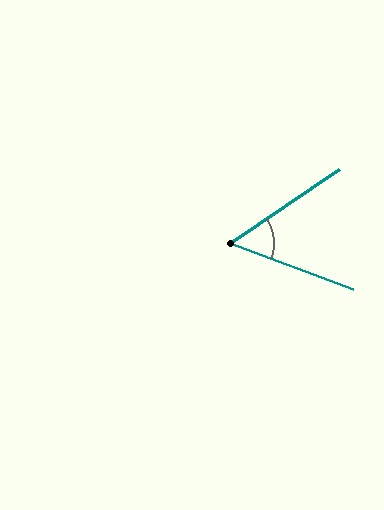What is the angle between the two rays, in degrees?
Approximately 55 degrees.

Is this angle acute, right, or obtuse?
It is acute.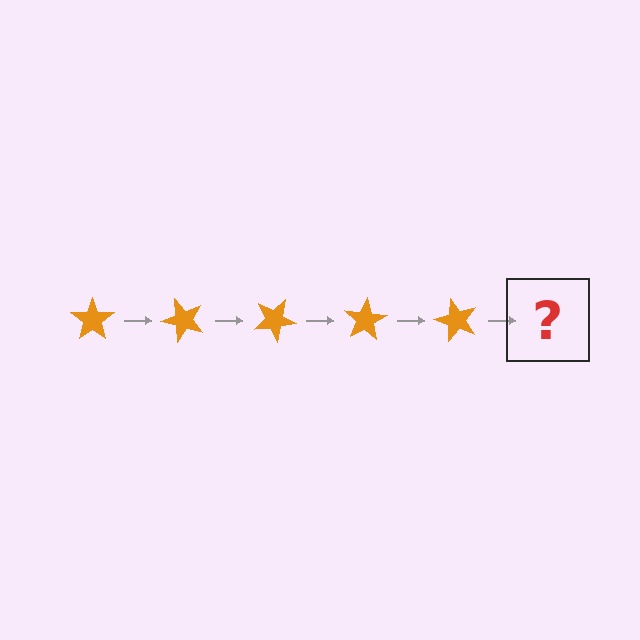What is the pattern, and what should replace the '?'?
The pattern is that the star rotates 50 degrees each step. The '?' should be an orange star rotated 250 degrees.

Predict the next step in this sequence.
The next step is an orange star rotated 250 degrees.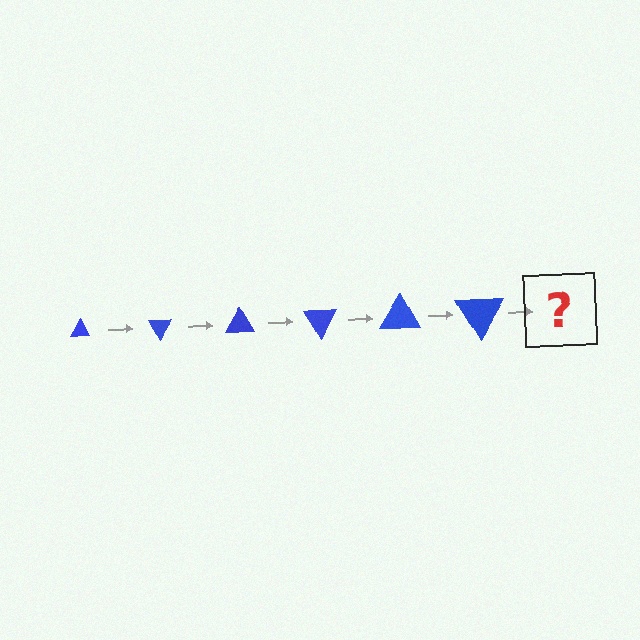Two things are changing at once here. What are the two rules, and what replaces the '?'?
The two rules are that the triangle grows larger each step and it rotates 60 degrees each step. The '?' should be a triangle, larger than the previous one and rotated 360 degrees from the start.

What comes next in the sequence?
The next element should be a triangle, larger than the previous one and rotated 360 degrees from the start.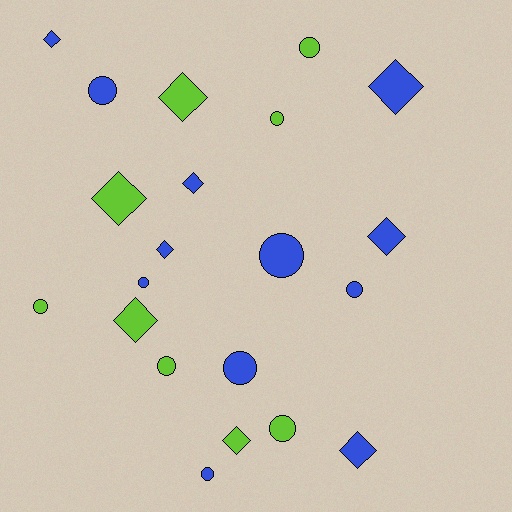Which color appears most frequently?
Blue, with 12 objects.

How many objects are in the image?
There are 21 objects.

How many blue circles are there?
There are 6 blue circles.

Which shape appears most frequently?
Circle, with 11 objects.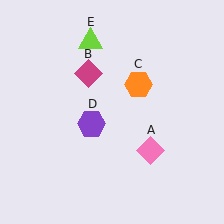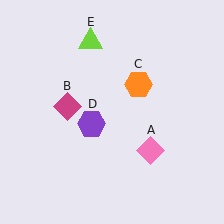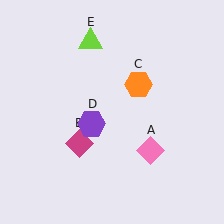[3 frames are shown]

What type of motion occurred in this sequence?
The magenta diamond (object B) rotated counterclockwise around the center of the scene.